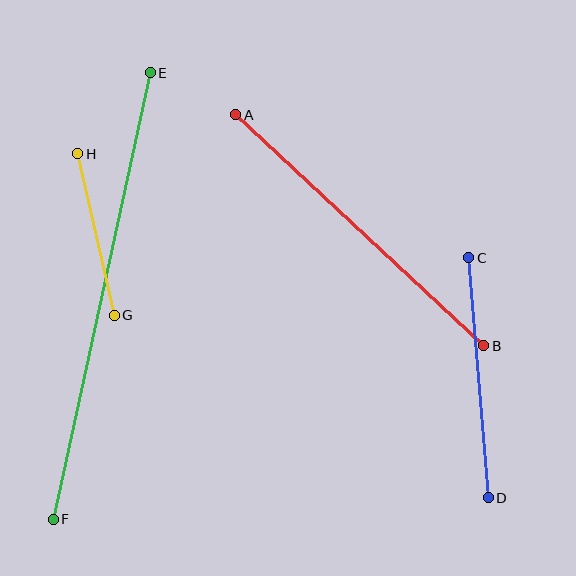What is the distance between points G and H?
The distance is approximately 166 pixels.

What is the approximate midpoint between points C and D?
The midpoint is at approximately (478, 378) pixels.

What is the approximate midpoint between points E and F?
The midpoint is at approximately (102, 296) pixels.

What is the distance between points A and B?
The distance is approximately 339 pixels.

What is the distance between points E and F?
The distance is approximately 457 pixels.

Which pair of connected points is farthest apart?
Points E and F are farthest apart.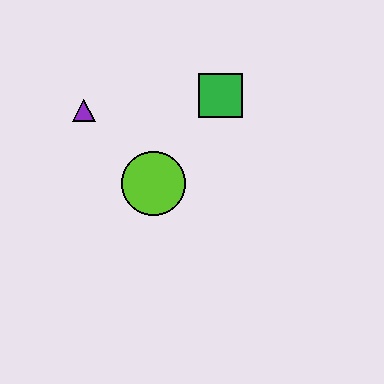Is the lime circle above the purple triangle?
No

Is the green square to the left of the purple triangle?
No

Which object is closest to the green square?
The lime circle is closest to the green square.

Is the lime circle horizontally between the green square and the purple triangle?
Yes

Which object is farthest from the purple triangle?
The green square is farthest from the purple triangle.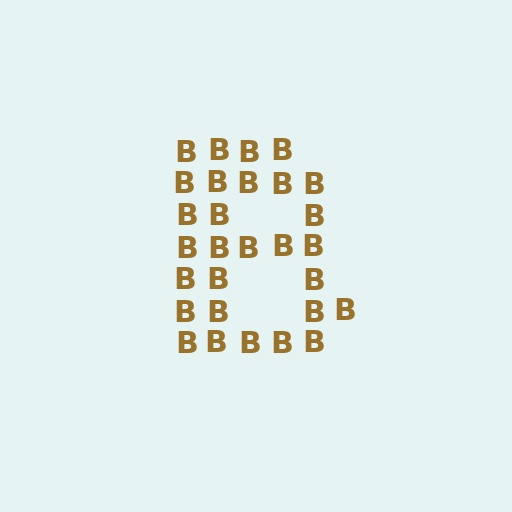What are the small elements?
The small elements are letter B's.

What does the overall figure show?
The overall figure shows the letter B.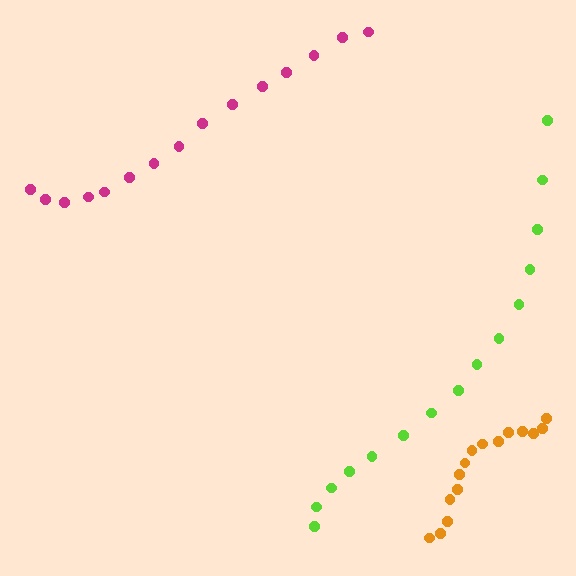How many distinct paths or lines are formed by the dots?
There are 3 distinct paths.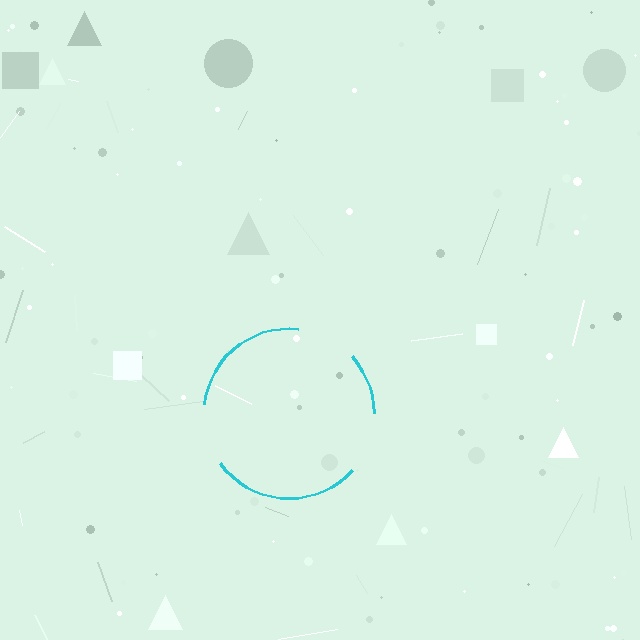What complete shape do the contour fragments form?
The contour fragments form a circle.